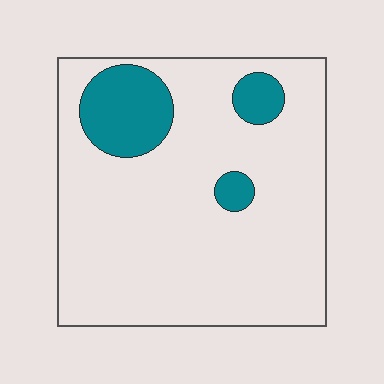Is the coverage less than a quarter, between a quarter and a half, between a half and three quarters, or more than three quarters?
Less than a quarter.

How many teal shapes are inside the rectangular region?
3.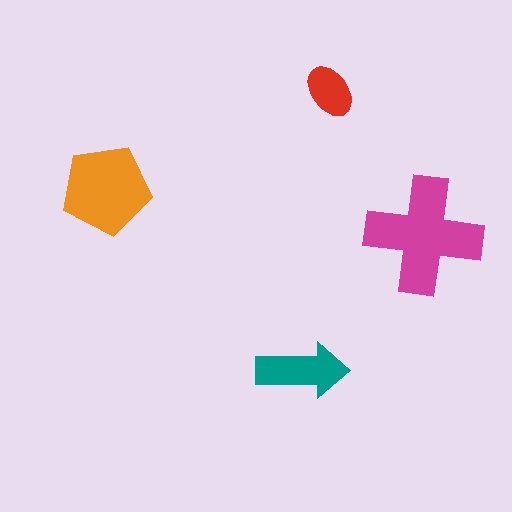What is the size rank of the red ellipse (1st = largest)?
4th.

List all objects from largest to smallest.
The magenta cross, the orange pentagon, the teal arrow, the red ellipse.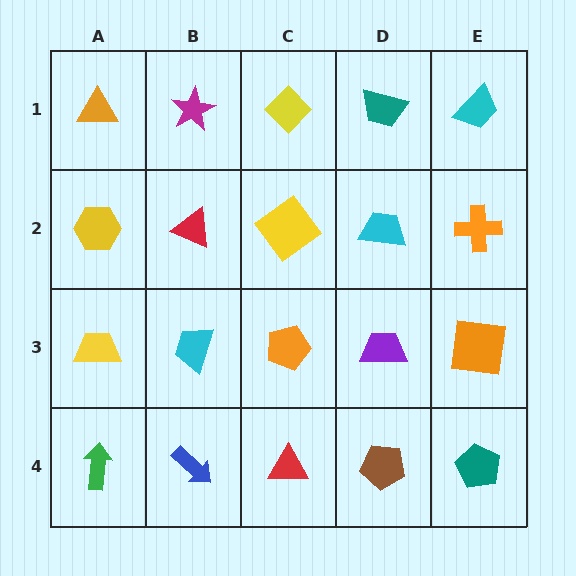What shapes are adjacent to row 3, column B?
A red triangle (row 2, column B), a blue arrow (row 4, column B), a yellow trapezoid (row 3, column A), an orange pentagon (row 3, column C).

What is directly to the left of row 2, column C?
A red triangle.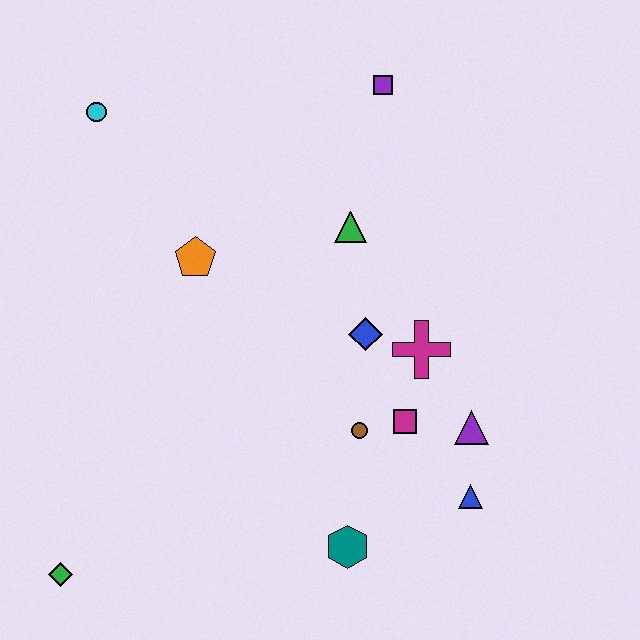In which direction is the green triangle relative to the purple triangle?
The green triangle is above the purple triangle.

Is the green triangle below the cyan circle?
Yes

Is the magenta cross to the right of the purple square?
Yes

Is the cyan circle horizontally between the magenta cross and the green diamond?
Yes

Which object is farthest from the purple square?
The green diamond is farthest from the purple square.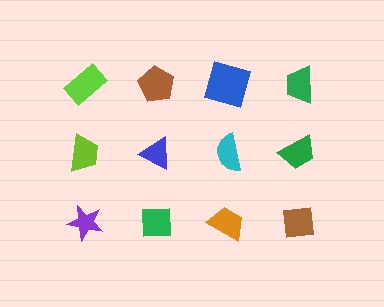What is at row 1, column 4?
A green trapezoid.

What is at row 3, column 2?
A green square.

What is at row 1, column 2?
A brown pentagon.